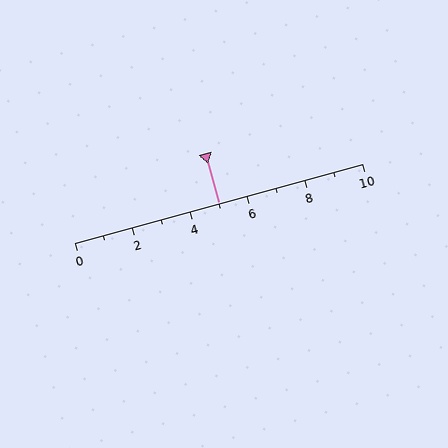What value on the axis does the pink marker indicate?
The marker indicates approximately 5.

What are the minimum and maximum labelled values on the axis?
The axis runs from 0 to 10.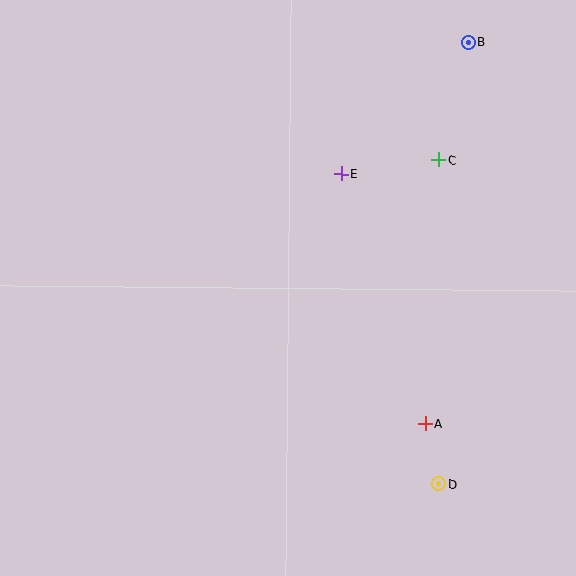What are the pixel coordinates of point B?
Point B is at (468, 42).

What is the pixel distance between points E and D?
The distance between E and D is 325 pixels.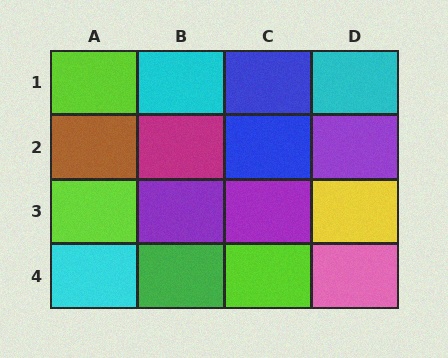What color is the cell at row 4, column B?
Green.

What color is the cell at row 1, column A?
Lime.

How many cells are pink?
1 cell is pink.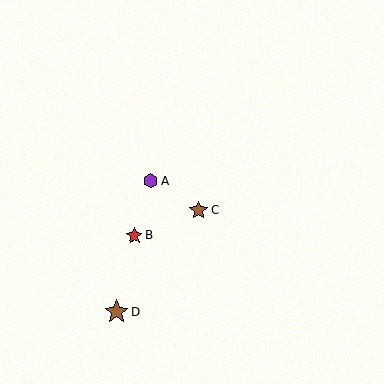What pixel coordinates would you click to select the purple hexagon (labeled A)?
Click at (151, 181) to select the purple hexagon A.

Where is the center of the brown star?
The center of the brown star is at (116, 311).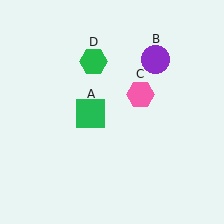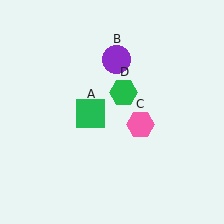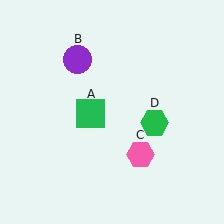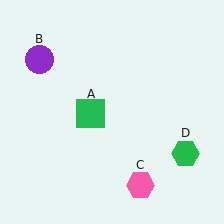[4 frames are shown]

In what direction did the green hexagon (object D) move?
The green hexagon (object D) moved down and to the right.